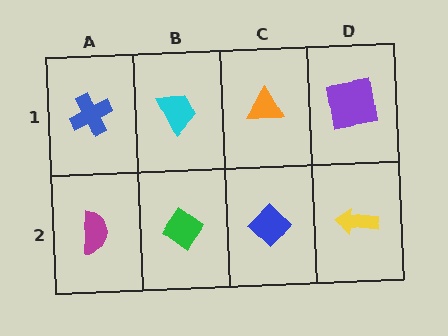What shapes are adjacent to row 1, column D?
A yellow arrow (row 2, column D), an orange triangle (row 1, column C).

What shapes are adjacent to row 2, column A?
A blue cross (row 1, column A), a green diamond (row 2, column B).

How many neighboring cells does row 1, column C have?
3.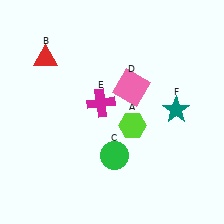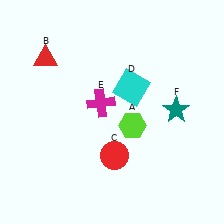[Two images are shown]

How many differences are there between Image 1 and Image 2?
There are 2 differences between the two images.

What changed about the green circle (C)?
In Image 1, C is green. In Image 2, it changed to red.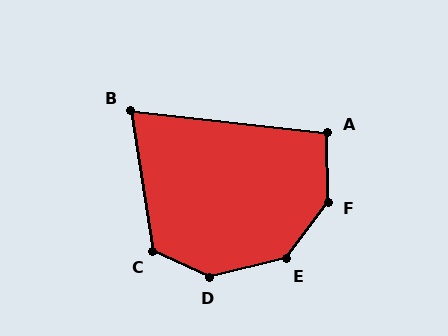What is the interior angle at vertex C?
Approximately 123 degrees (obtuse).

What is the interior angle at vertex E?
Approximately 140 degrees (obtuse).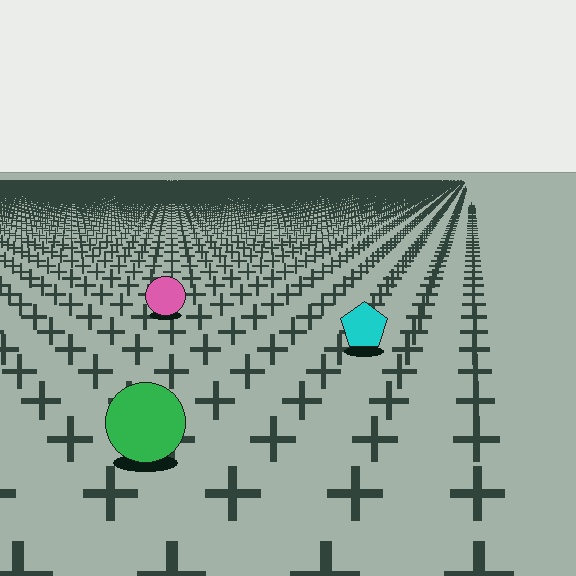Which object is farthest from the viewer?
The pink circle is farthest from the viewer. It appears smaller and the ground texture around it is denser.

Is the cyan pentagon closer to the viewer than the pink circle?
Yes. The cyan pentagon is closer — you can tell from the texture gradient: the ground texture is coarser near it.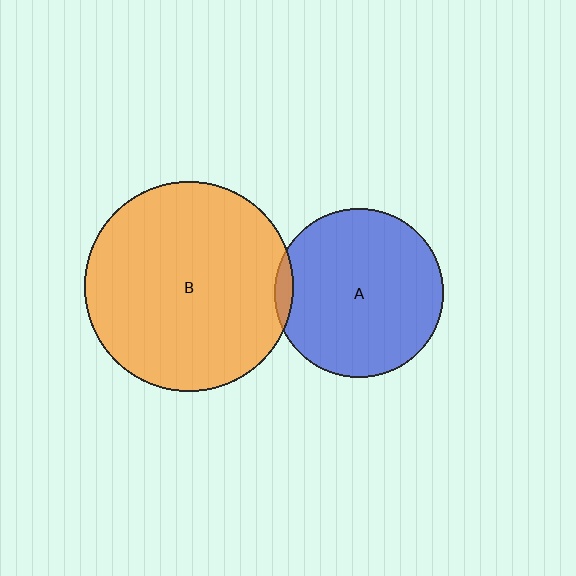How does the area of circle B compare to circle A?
Approximately 1.6 times.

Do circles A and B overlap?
Yes.